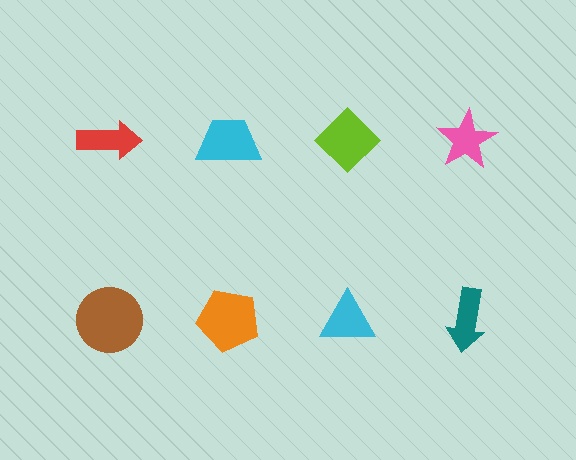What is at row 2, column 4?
A teal arrow.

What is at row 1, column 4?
A pink star.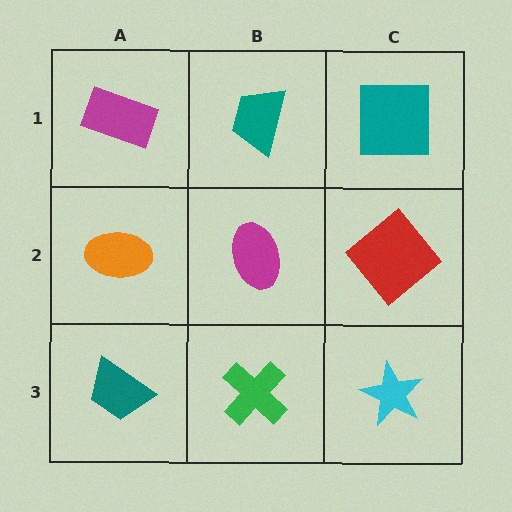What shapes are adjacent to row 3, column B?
A magenta ellipse (row 2, column B), a teal trapezoid (row 3, column A), a cyan star (row 3, column C).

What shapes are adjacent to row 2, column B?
A teal trapezoid (row 1, column B), a green cross (row 3, column B), an orange ellipse (row 2, column A), a red diamond (row 2, column C).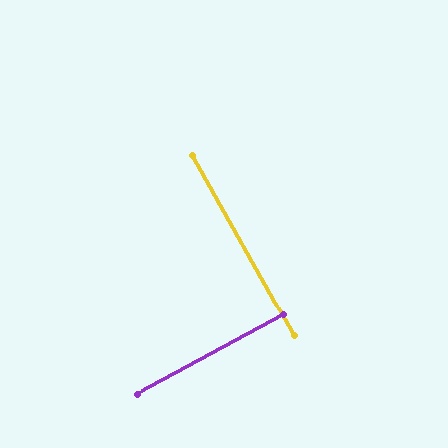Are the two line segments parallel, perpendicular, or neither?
Perpendicular — they meet at approximately 89°.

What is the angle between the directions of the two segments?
Approximately 89 degrees.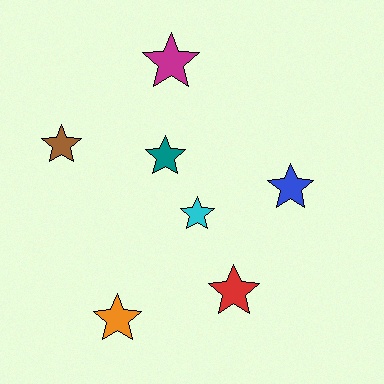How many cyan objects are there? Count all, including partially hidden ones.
There is 1 cyan object.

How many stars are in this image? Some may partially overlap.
There are 7 stars.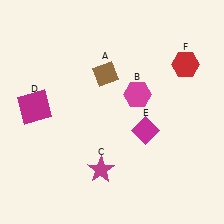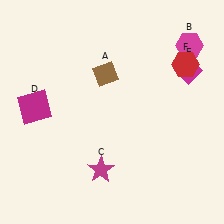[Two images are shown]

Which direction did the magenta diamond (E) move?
The magenta diamond (E) moved up.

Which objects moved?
The objects that moved are: the magenta hexagon (B), the magenta diamond (E).